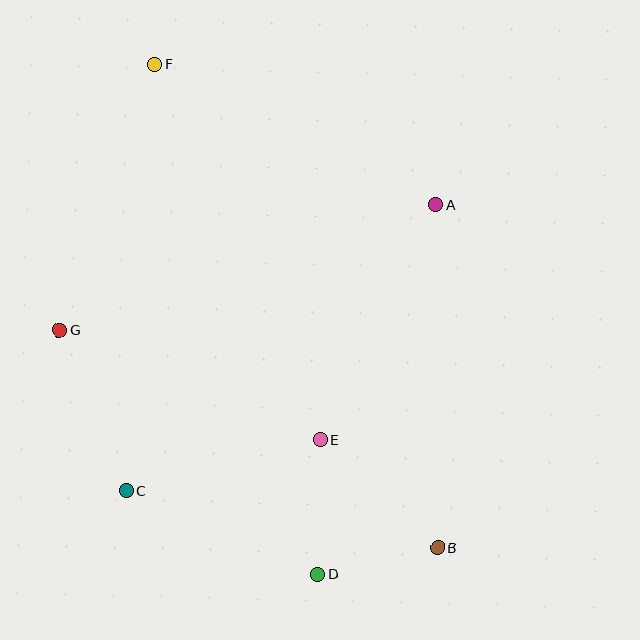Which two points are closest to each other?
Points B and D are closest to each other.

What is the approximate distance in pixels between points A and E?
The distance between A and E is approximately 262 pixels.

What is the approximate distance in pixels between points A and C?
The distance between A and C is approximately 421 pixels.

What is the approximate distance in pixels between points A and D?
The distance between A and D is approximately 388 pixels.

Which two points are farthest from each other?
Points B and F are farthest from each other.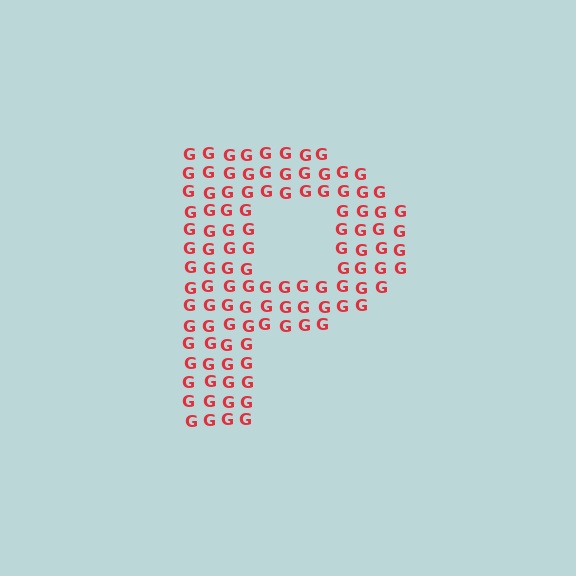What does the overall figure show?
The overall figure shows the letter P.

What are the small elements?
The small elements are letter G's.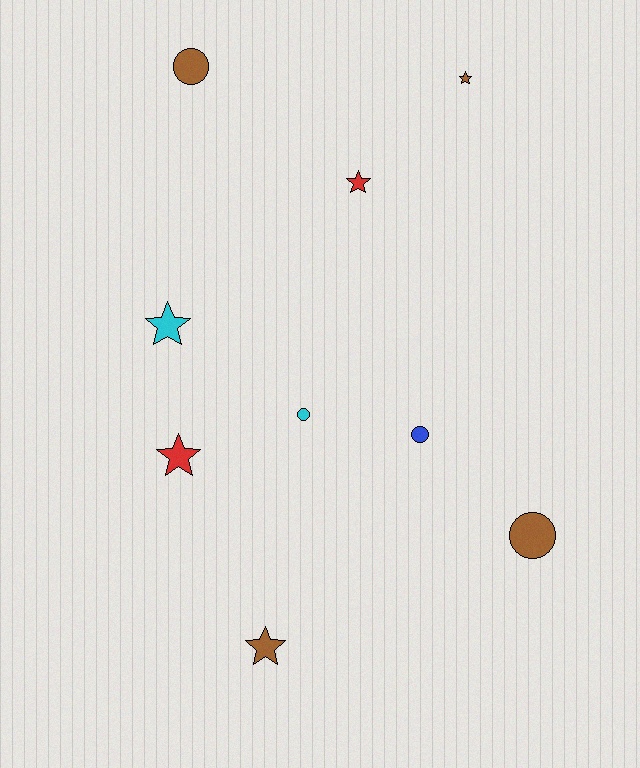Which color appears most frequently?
Brown, with 4 objects.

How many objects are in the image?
There are 9 objects.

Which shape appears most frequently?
Star, with 5 objects.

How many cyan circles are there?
There is 1 cyan circle.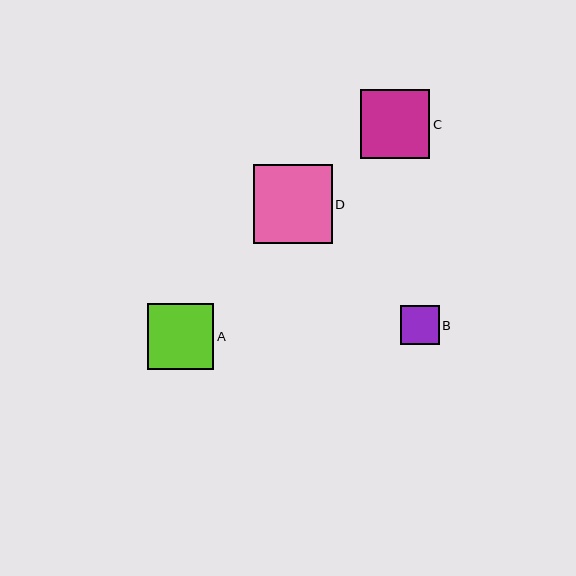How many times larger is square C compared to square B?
Square C is approximately 1.8 times the size of square B.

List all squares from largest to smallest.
From largest to smallest: D, C, A, B.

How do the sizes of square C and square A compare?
Square C and square A are approximately the same size.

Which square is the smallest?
Square B is the smallest with a size of approximately 39 pixels.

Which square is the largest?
Square D is the largest with a size of approximately 78 pixels.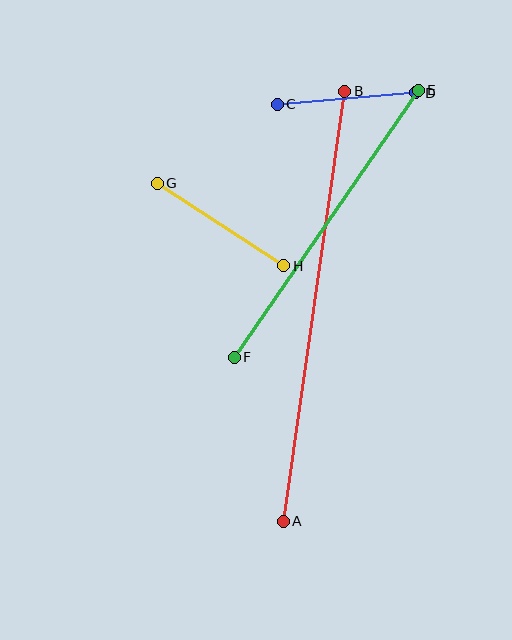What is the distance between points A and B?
The distance is approximately 434 pixels.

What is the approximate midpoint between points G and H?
The midpoint is at approximately (220, 225) pixels.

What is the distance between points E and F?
The distance is approximately 324 pixels.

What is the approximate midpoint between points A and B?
The midpoint is at approximately (314, 306) pixels.